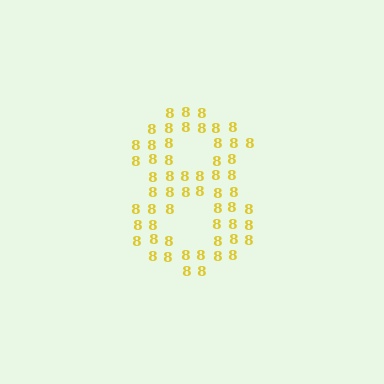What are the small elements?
The small elements are digit 8's.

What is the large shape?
The large shape is the digit 8.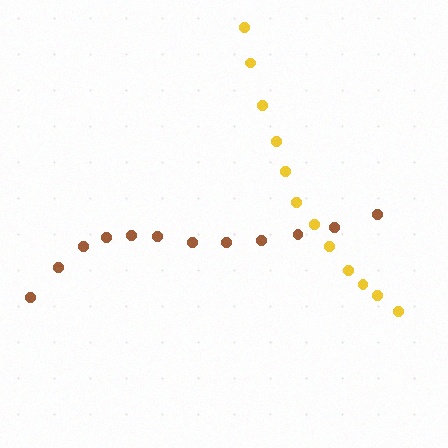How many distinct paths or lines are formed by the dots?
There are 2 distinct paths.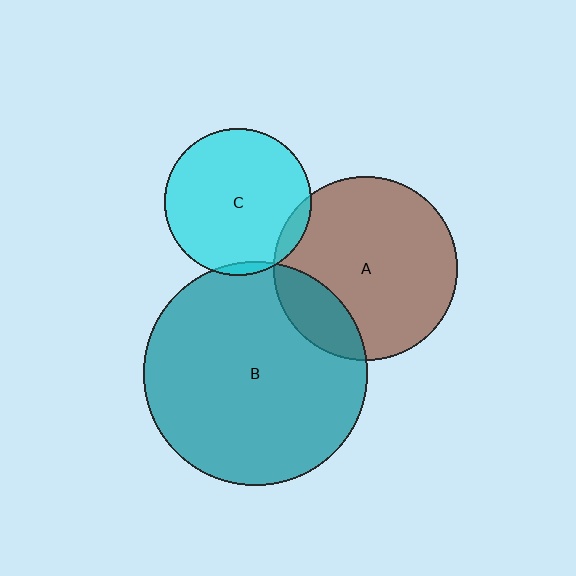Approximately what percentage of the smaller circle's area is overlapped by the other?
Approximately 5%.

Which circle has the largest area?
Circle B (teal).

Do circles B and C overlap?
Yes.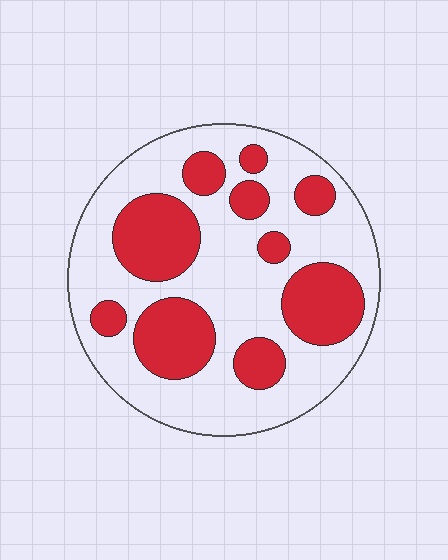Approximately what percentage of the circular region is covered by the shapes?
Approximately 35%.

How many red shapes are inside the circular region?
10.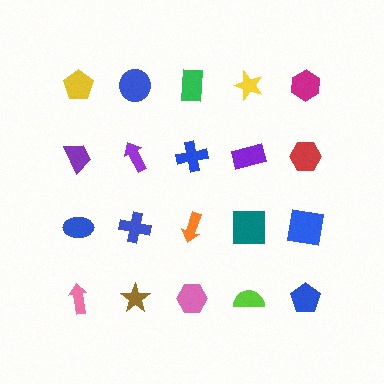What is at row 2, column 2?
A purple arrow.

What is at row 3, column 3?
An orange arrow.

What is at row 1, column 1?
A yellow pentagon.